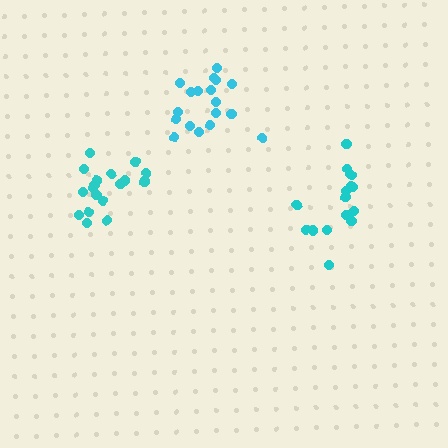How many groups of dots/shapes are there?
There are 3 groups.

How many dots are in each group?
Group 1: 18 dots, Group 2: 18 dots, Group 3: 16 dots (52 total).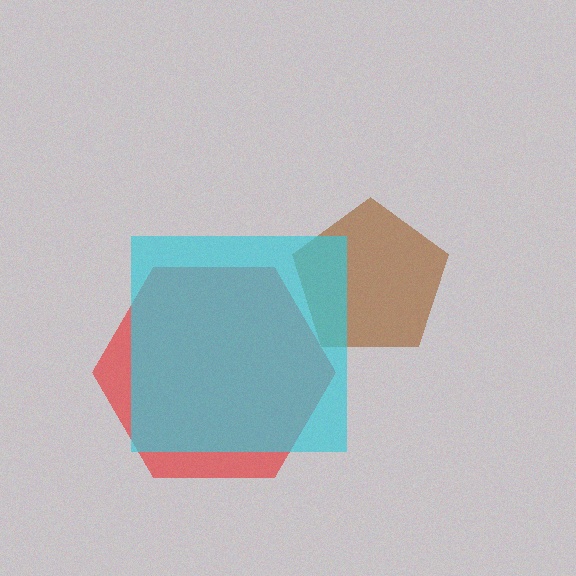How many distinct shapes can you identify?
There are 3 distinct shapes: a red hexagon, a brown pentagon, a cyan square.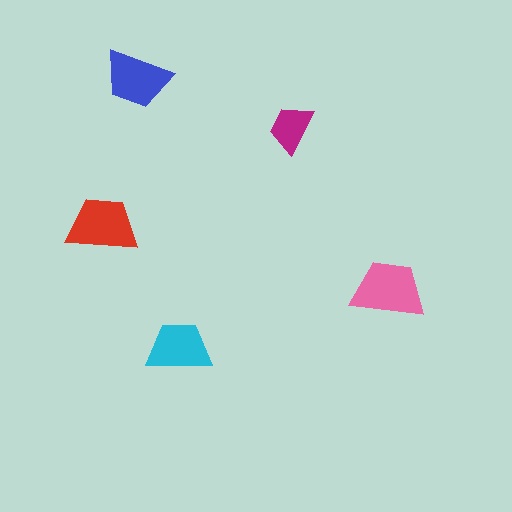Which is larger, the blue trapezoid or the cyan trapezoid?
The blue one.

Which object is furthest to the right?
The pink trapezoid is rightmost.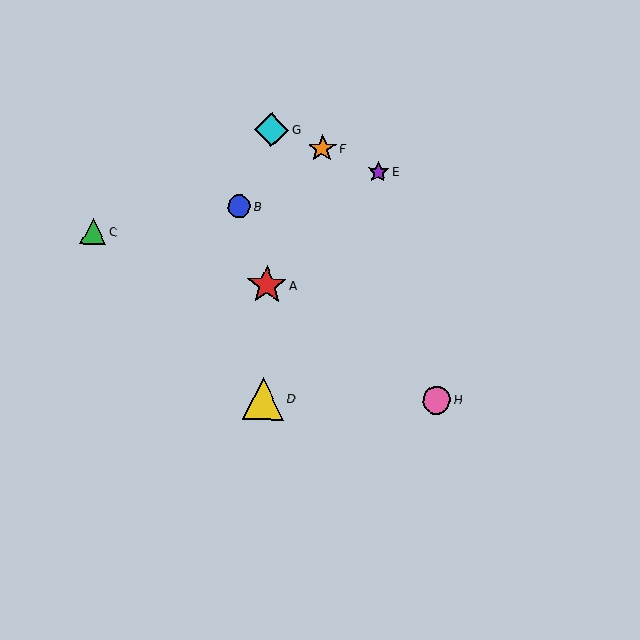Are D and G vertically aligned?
Yes, both are at x≈263.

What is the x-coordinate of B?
Object B is at x≈239.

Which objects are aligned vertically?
Objects A, D, G are aligned vertically.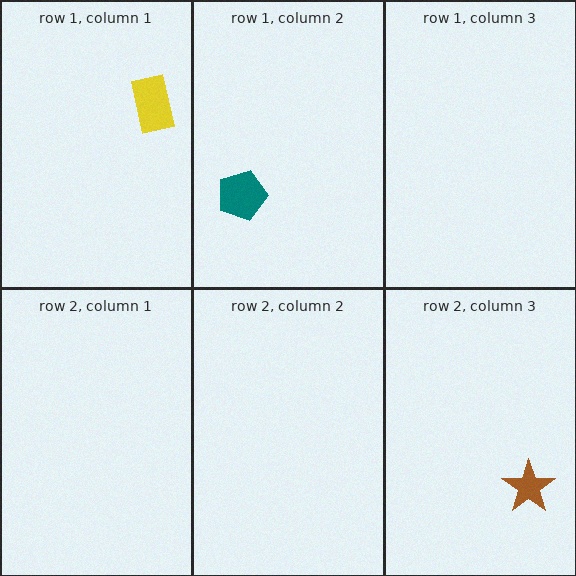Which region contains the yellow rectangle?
The row 1, column 1 region.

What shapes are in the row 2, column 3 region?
The brown star.